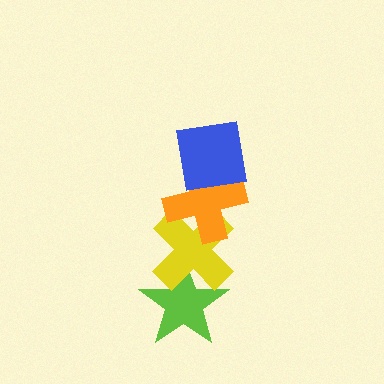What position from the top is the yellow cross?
The yellow cross is 3rd from the top.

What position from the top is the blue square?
The blue square is 1st from the top.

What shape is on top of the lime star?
The yellow cross is on top of the lime star.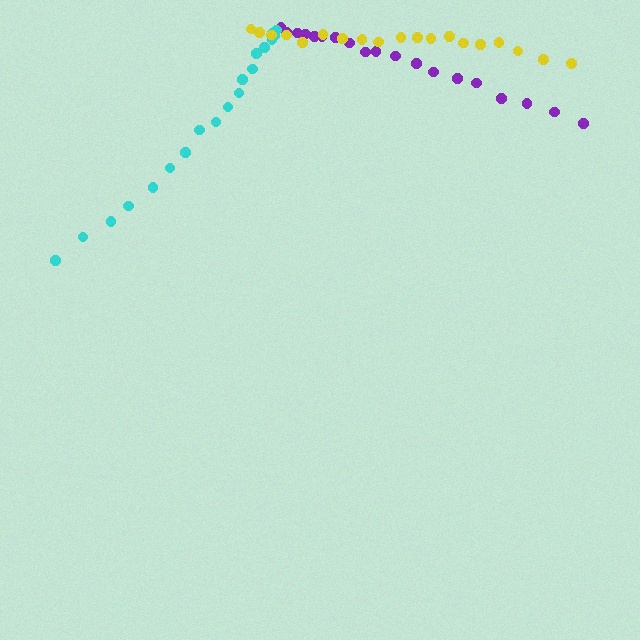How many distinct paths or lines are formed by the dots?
There are 3 distinct paths.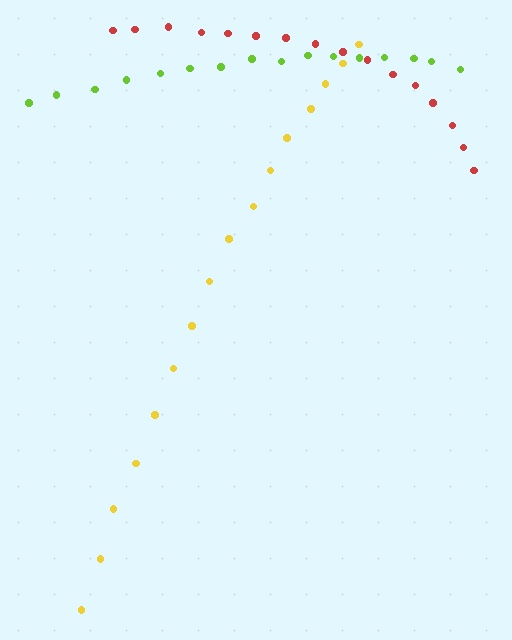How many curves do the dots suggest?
There are 3 distinct paths.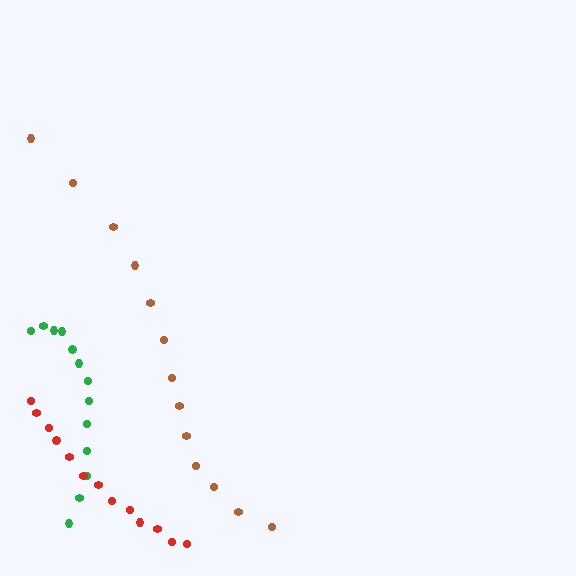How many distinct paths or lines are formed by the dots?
There are 3 distinct paths.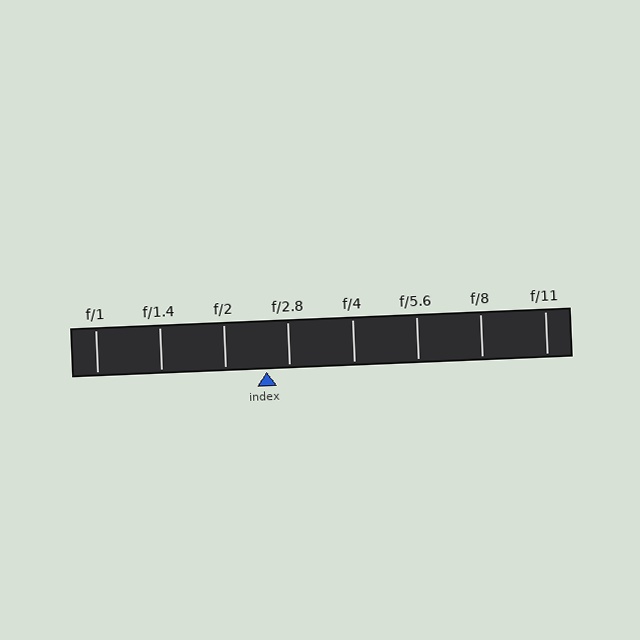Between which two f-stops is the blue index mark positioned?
The index mark is between f/2 and f/2.8.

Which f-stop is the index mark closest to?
The index mark is closest to f/2.8.